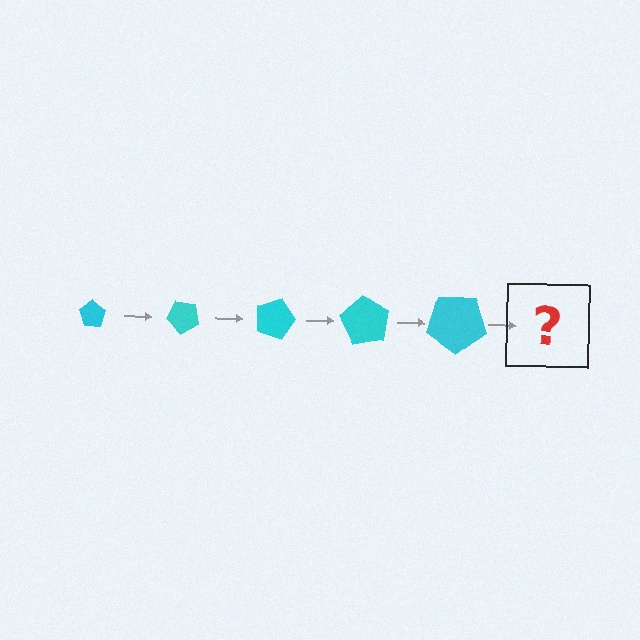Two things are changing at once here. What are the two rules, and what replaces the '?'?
The two rules are that the pentagon grows larger each step and it rotates 45 degrees each step. The '?' should be a pentagon, larger than the previous one and rotated 225 degrees from the start.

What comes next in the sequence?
The next element should be a pentagon, larger than the previous one and rotated 225 degrees from the start.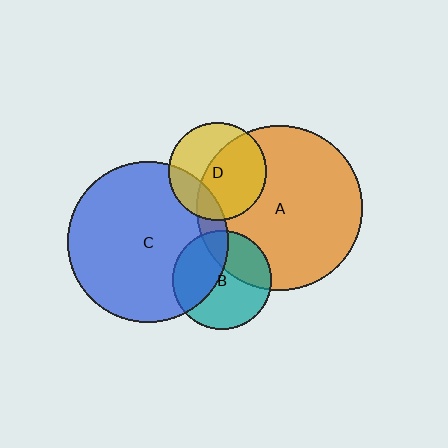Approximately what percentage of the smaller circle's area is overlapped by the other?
Approximately 55%.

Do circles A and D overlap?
Yes.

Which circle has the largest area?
Circle A (orange).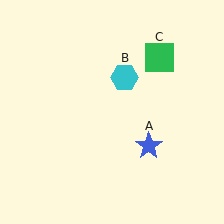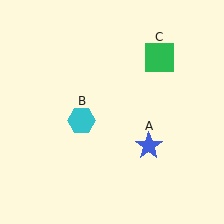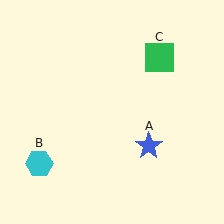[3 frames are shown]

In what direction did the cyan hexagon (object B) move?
The cyan hexagon (object B) moved down and to the left.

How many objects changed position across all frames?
1 object changed position: cyan hexagon (object B).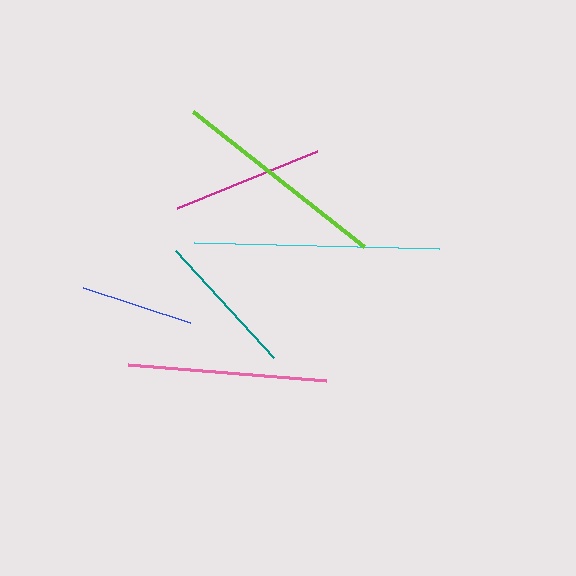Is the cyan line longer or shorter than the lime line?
The cyan line is longer than the lime line.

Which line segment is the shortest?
The blue line is the shortest at approximately 113 pixels.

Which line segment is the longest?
The cyan line is the longest at approximately 245 pixels.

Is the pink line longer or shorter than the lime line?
The lime line is longer than the pink line.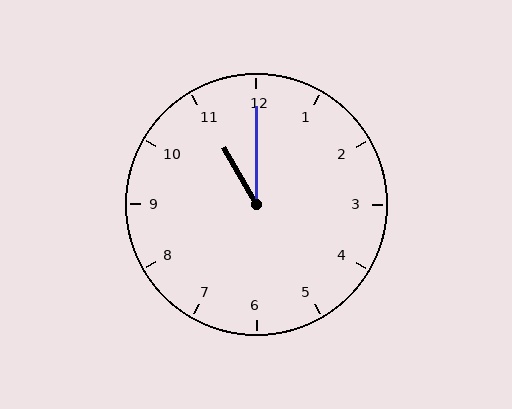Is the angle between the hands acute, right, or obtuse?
It is acute.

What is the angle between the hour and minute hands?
Approximately 30 degrees.